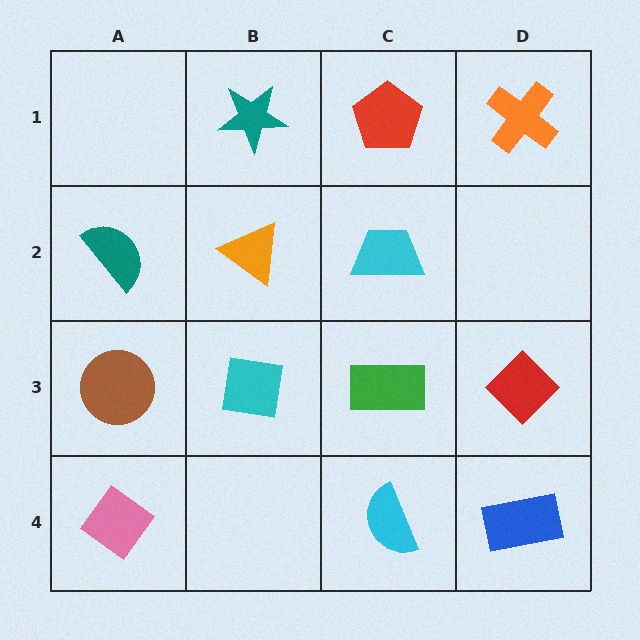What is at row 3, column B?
A cyan square.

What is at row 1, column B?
A teal star.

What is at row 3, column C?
A green rectangle.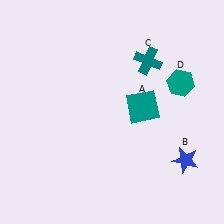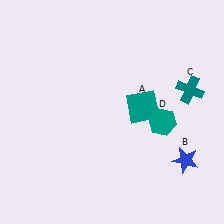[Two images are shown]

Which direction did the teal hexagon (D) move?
The teal hexagon (D) moved down.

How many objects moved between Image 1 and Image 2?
2 objects moved between the two images.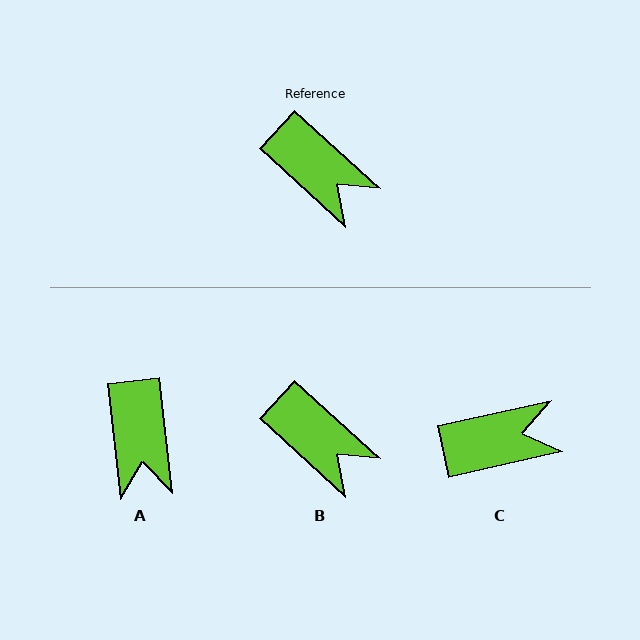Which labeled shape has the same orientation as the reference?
B.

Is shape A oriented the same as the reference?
No, it is off by about 41 degrees.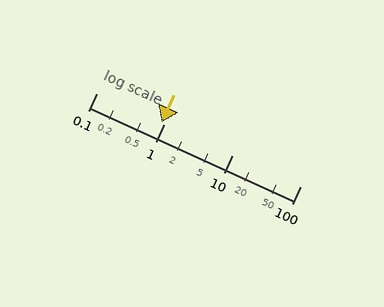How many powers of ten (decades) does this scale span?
The scale spans 3 decades, from 0.1 to 100.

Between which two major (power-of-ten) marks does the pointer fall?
The pointer is between 0.1 and 1.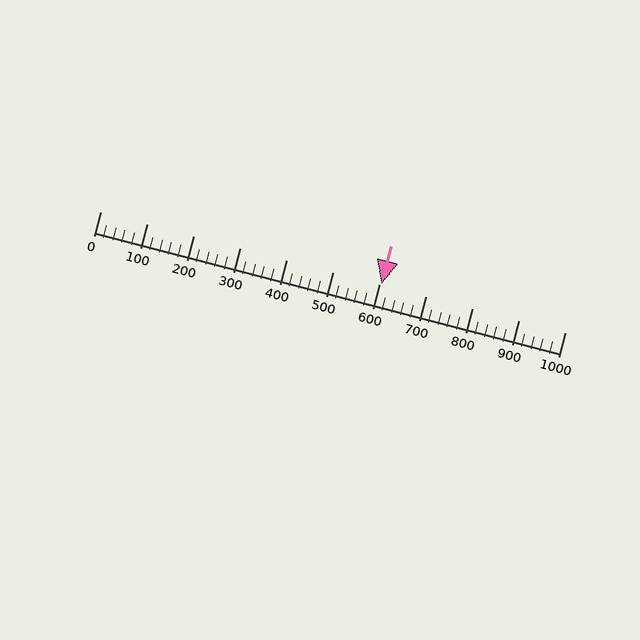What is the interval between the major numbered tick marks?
The major tick marks are spaced 100 units apart.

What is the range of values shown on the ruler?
The ruler shows values from 0 to 1000.